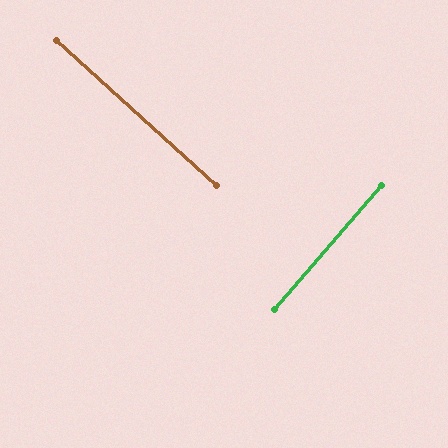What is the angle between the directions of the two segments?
Approximately 89 degrees.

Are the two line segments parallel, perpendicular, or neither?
Perpendicular — they meet at approximately 89°.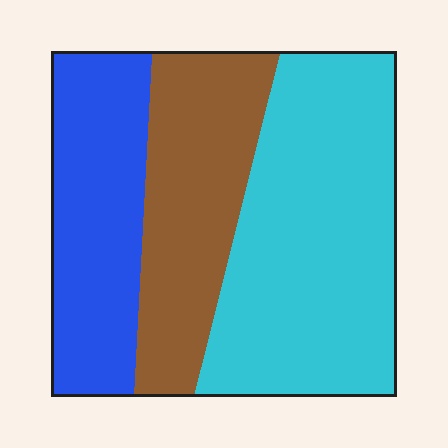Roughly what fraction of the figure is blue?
Blue takes up about one quarter (1/4) of the figure.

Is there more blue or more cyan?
Cyan.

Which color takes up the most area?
Cyan, at roughly 45%.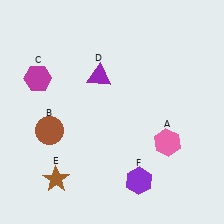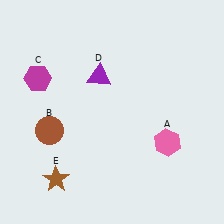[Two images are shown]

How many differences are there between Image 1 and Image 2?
There is 1 difference between the two images.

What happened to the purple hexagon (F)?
The purple hexagon (F) was removed in Image 2. It was in the bottom-right area of Image 1.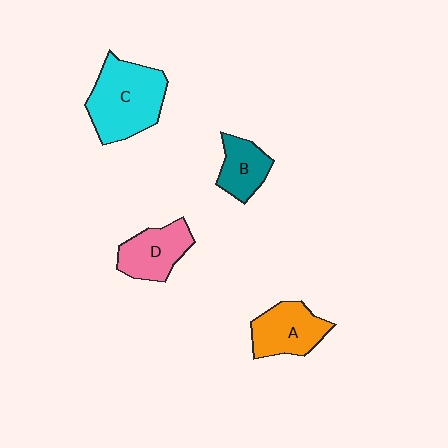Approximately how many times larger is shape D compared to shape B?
Approximately 1.3 times.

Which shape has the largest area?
Shape C (cyan).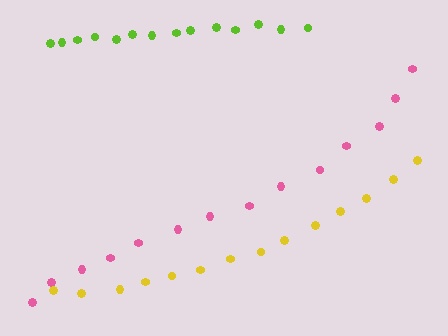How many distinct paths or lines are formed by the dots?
There are 3 distinct paths.